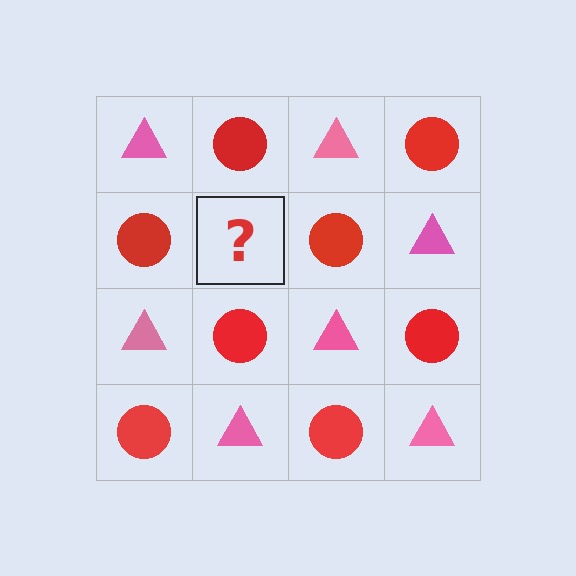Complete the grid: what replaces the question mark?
The question mark should be replaced with a pink triangle.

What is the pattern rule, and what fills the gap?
The rule is that it alternates pink triangle and red circle in a checkerboard pattern. The gap should be filled with a pink triangle.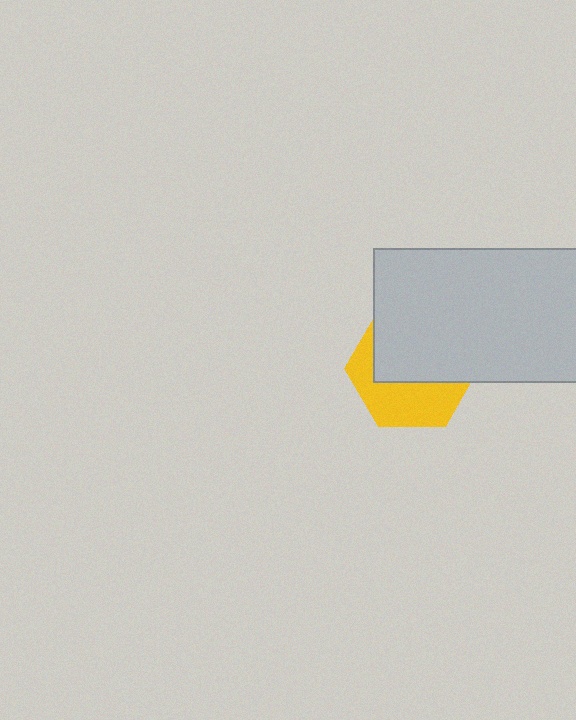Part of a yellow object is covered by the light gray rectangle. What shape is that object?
It is a hexagon.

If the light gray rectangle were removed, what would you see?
You would see the complete yellow hexagon.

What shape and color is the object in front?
The object in front is a light gray rectangle.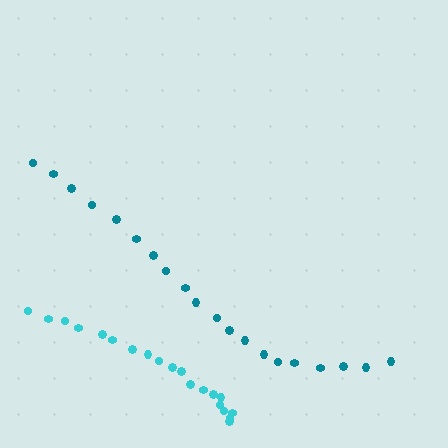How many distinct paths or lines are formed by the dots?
There are 2 distinct paths.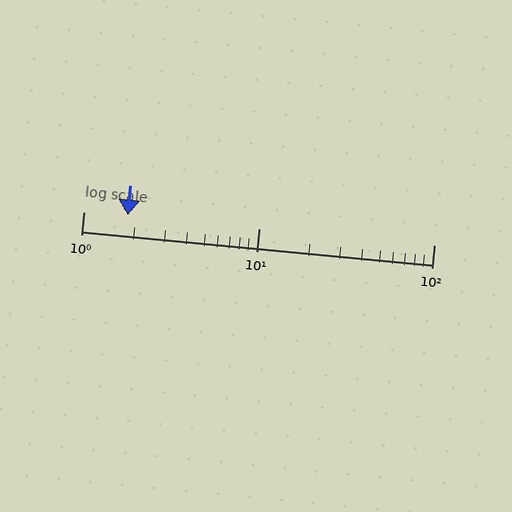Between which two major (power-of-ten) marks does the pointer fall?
The pointer is between 1 and 10.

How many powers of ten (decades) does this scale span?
The scale spans 2 decades, from 1 to 100.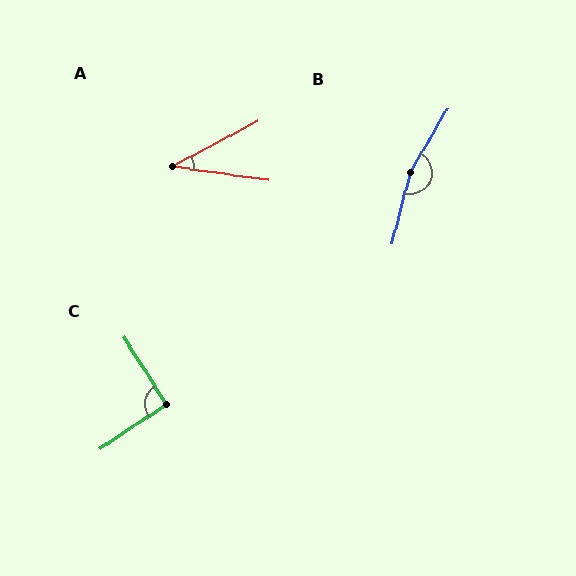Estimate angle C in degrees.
Approximately 91 degrees.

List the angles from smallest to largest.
A (36°), C (91°), B (164°).